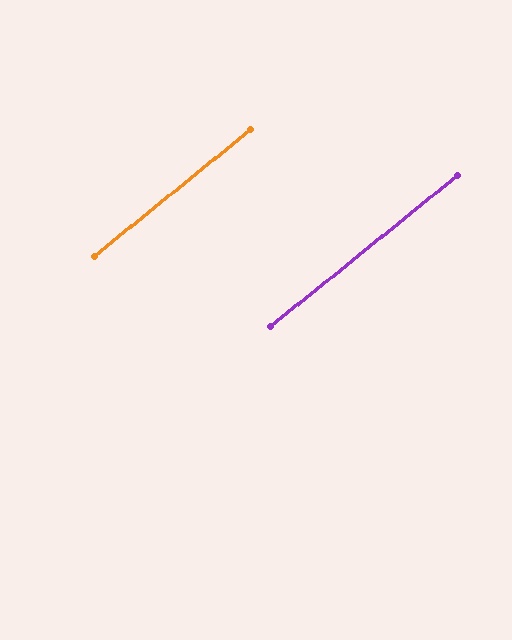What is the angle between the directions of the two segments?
Approximately 0 degrees.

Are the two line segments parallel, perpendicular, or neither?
Parallel — their directions differ by only 0.0°.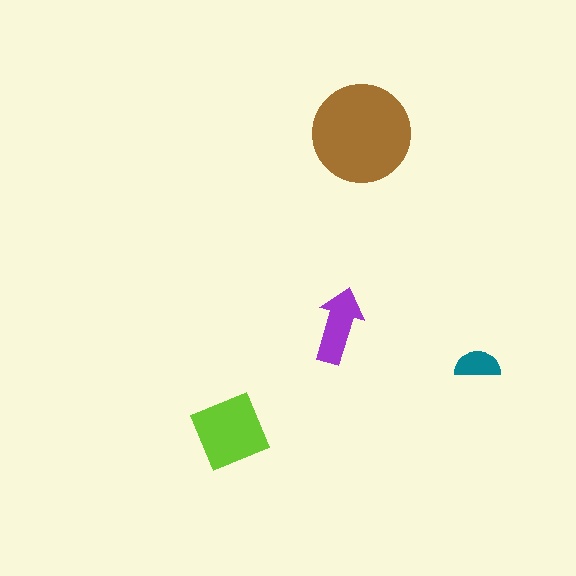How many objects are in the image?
There are 4 objects in the image.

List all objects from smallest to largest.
The teal semicircle, the purple arrow, the lime diamond, the brown circle.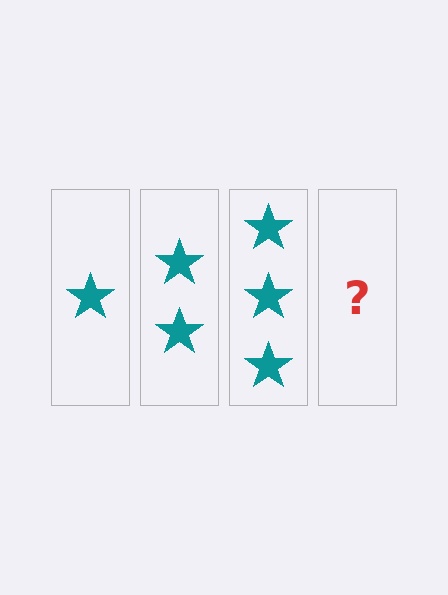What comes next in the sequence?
The next element should be 4 stars.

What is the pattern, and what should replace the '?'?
The pattern is that each step adds one more star. The '?' should be 4 stars.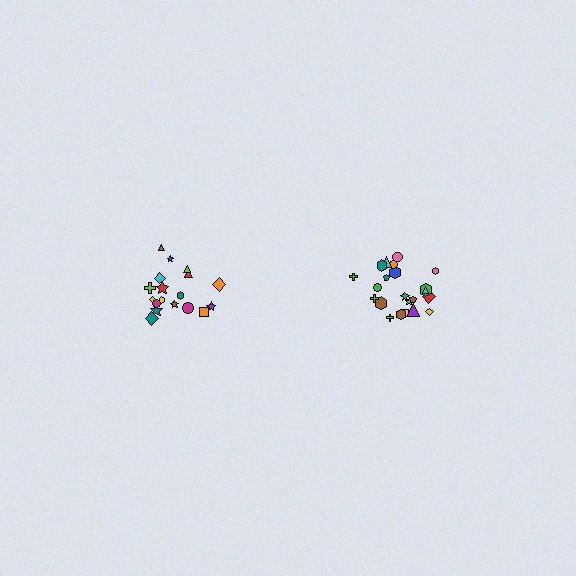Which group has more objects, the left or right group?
The right group.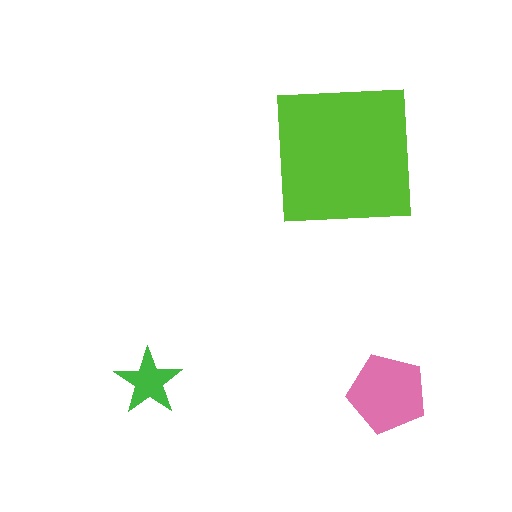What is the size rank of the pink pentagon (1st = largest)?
2nd.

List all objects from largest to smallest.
The lime square, the pink pentagon, the green star.